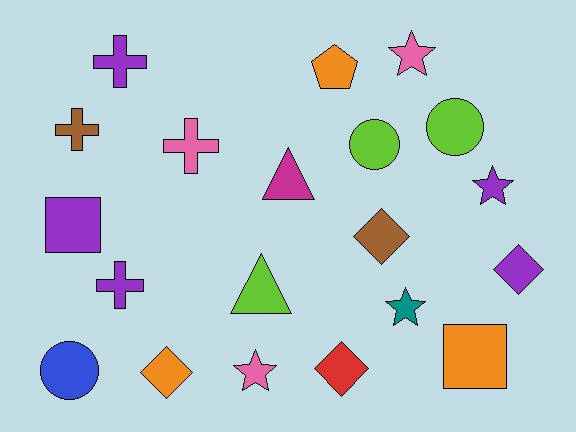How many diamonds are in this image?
There are 4 diamonds.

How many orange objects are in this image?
There are 3 orange objects.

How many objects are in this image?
There are 20 objects.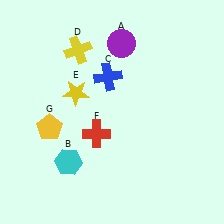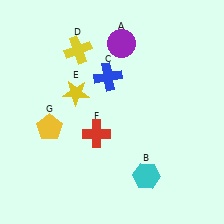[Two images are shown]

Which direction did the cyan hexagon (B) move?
The cyan hexagon (B) moved right.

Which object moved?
The cyan hexagon (B) moved right.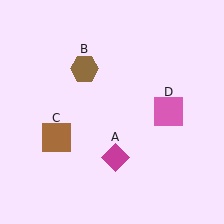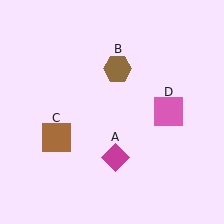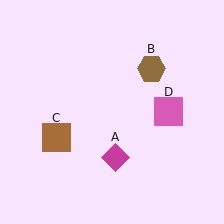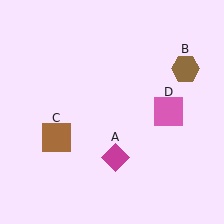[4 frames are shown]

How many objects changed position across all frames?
1 object changed position: brown hexagon (object B).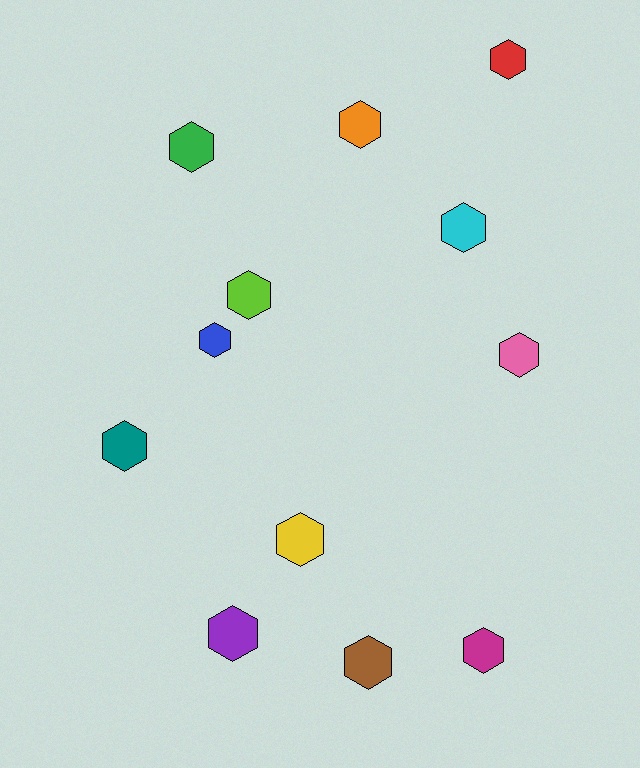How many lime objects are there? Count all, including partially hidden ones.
There is 1 lime object.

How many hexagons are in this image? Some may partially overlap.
There are 12 hexagons.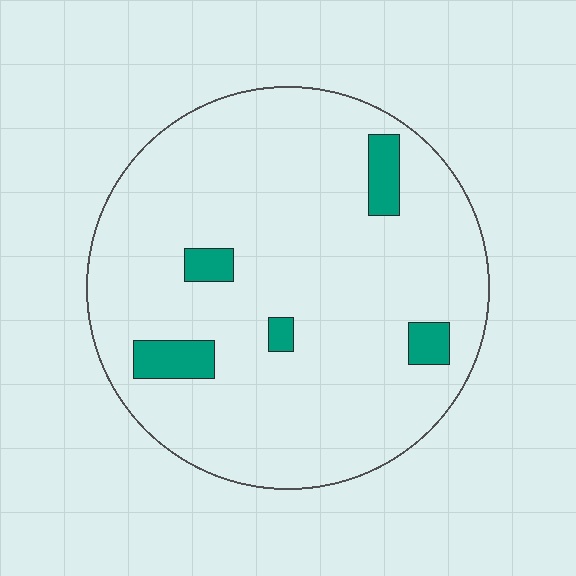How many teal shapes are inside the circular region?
5.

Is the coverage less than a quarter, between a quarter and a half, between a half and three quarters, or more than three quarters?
Less than a quarter.